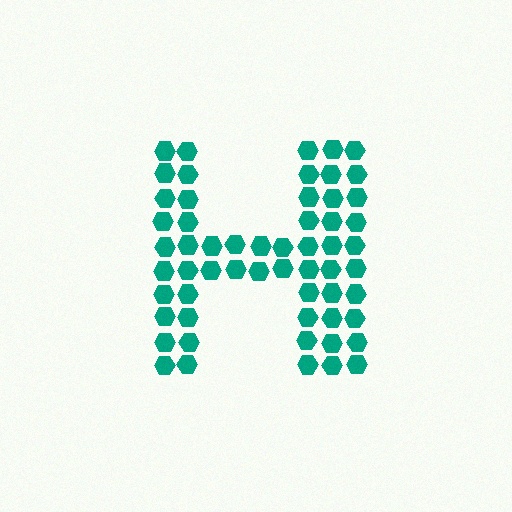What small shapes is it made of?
It is made of small hexagons.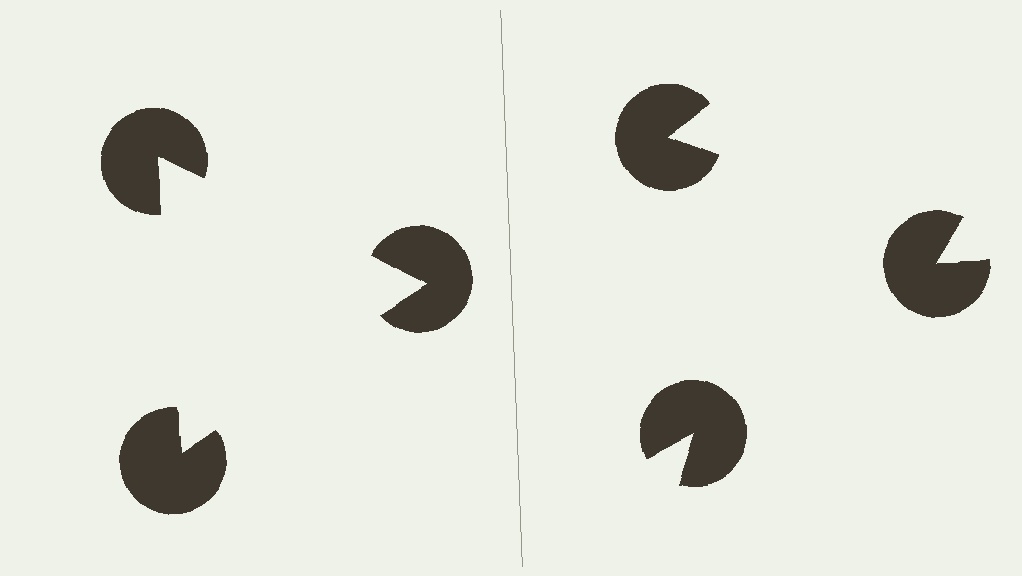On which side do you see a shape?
An illusory triangle appears on the left side. On the right side the wedge cuts are rotated, so no coherent shape forms.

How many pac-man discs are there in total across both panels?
6 — 3 on each side.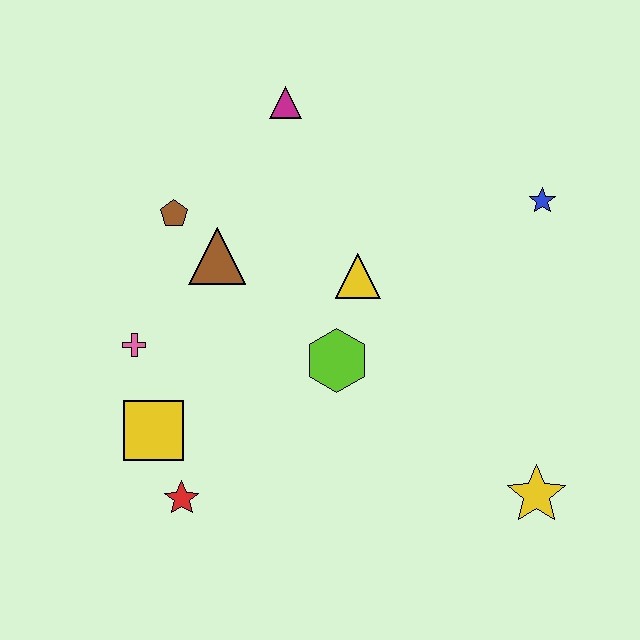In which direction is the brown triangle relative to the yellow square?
The brown triangle is above the yellow square.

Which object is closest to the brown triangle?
The brown pentagon is closest to the brown triangle.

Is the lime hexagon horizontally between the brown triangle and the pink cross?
No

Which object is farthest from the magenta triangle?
The yellow star is farthest from the magenta triangle.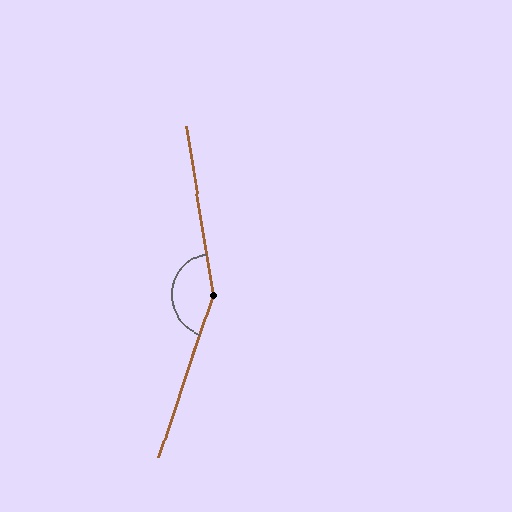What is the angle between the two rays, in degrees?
Approximately 152 degrees.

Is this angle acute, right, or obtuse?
It is obtuse.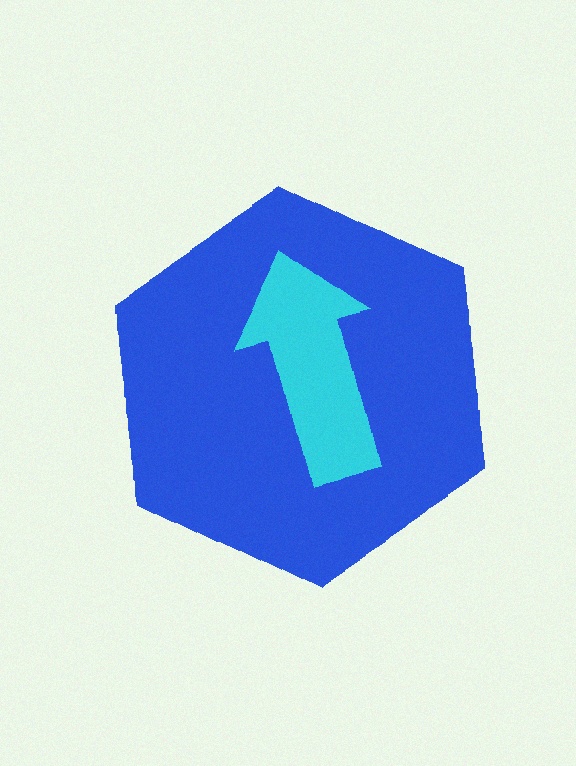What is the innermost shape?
The cyan arrow.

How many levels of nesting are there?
2.